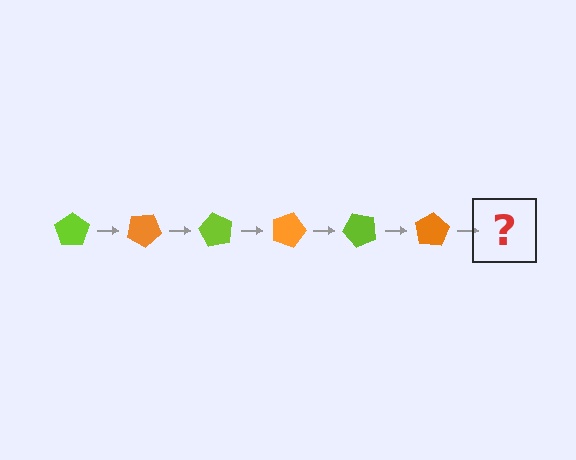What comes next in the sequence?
The next element should be a lime pentagon, rotated 180 degrees from the start.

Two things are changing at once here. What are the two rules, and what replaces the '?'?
The two rules are that it rotates 30 degrees each step and the color cycles through lime and orange. The '?' should be a lime pentagon, rotated 180 degrees from the start.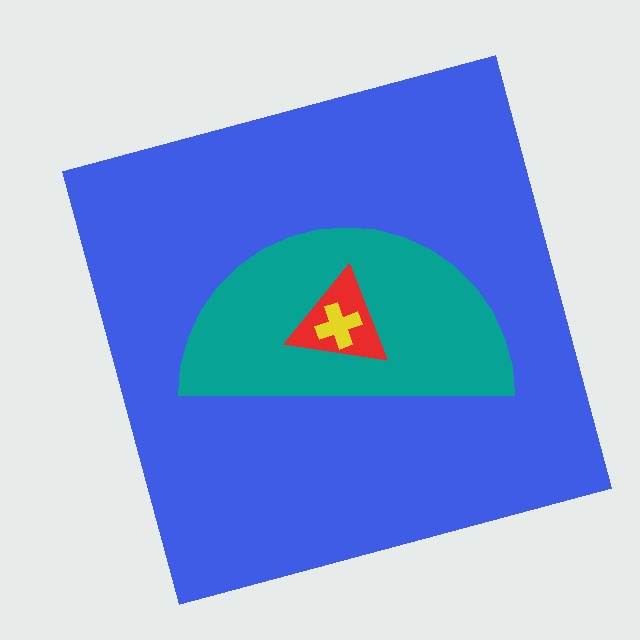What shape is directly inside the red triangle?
The yellow cross.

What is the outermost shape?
The blue square.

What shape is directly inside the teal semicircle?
The red triangle.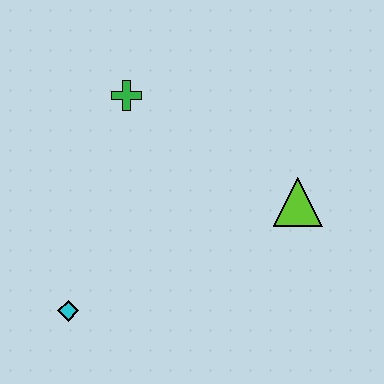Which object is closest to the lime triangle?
The green cross is closest to the lime triangle.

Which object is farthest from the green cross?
The cyan diamond is farthest from the green cross.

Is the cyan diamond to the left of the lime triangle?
Yes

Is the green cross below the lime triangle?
No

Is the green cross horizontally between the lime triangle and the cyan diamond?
Yes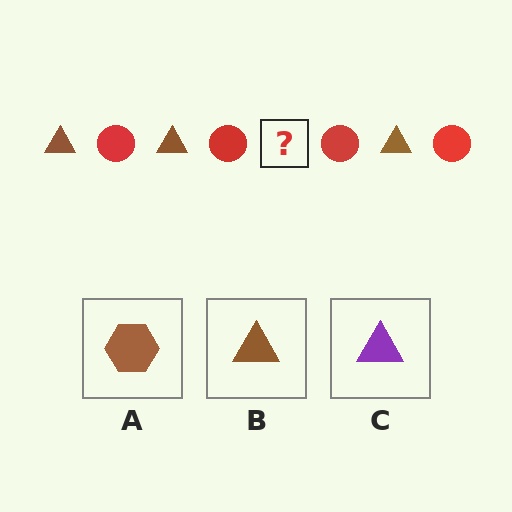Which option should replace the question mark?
Option B.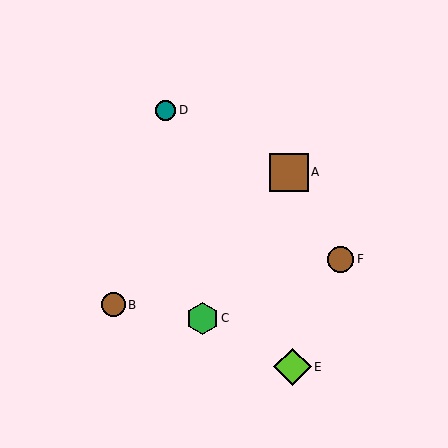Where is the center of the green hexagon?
The center of the green hexagon is at (202, 318).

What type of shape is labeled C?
Shape C is a green hexagon.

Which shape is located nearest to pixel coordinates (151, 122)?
The teal circle (labeled D) at (166, 110) is nearest to that location.